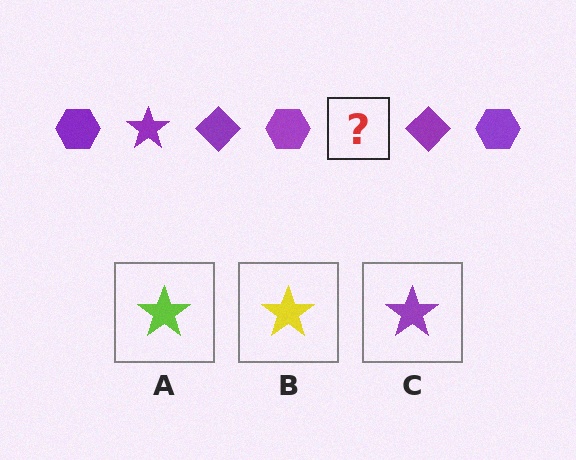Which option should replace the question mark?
Option C.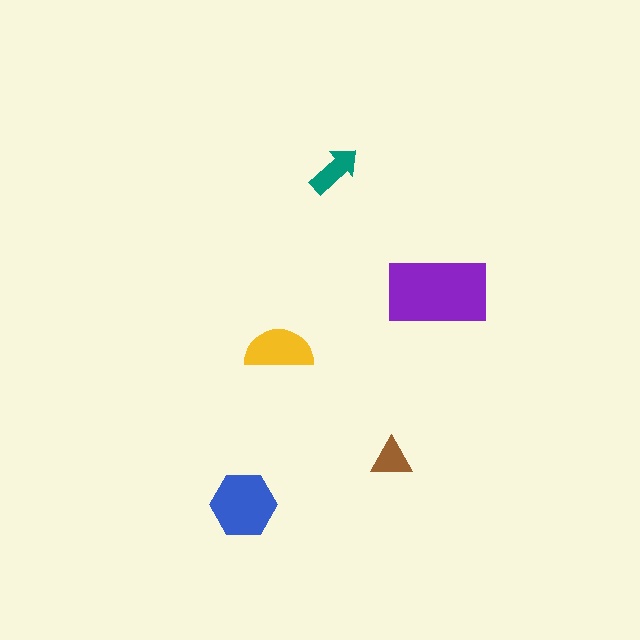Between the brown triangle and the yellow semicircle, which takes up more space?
The yellow semicircle.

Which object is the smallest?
The brown triangle.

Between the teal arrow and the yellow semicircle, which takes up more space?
The yellow semicircle.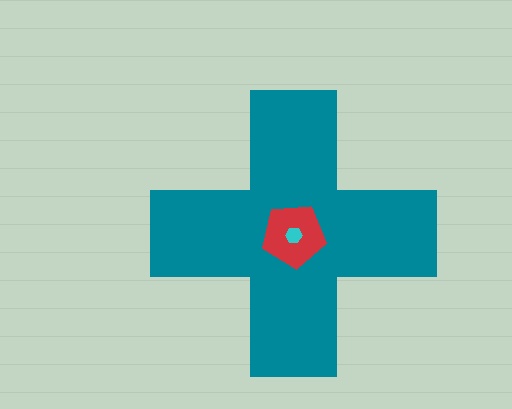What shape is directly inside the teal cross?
The red pentagon.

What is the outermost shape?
The teal cross.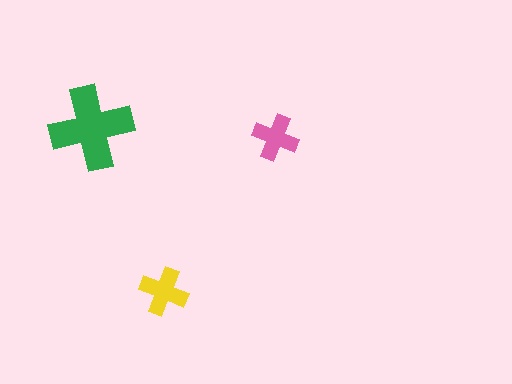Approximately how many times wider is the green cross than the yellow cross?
About 1.5 times wider.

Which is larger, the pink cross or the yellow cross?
The yellow one.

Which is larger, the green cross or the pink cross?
The green one.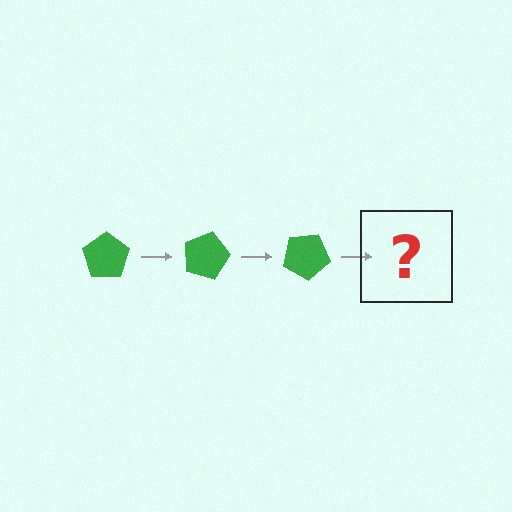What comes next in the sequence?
The next element should be a green pentagon rotated 45 degrees.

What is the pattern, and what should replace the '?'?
The pattern is that the pentagon rotates 15 degrees each step. The '?' should be a green pentagon rotated 45 degrees.